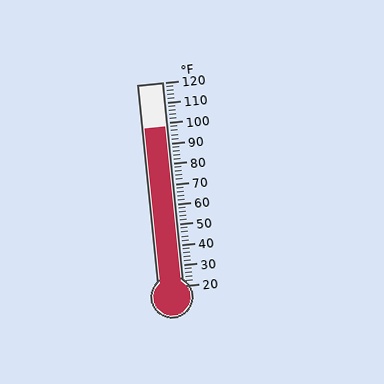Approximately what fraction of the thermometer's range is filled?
The thermometer is filled to approximately 80% of its range.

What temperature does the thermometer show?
The thermometer shows approximately 98°F.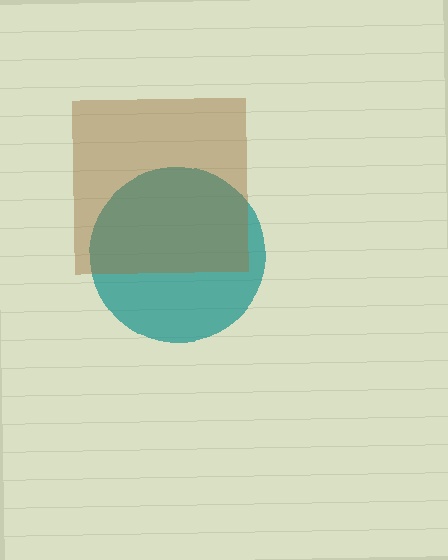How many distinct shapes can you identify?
There are 2 distinct shapes: a teal circle, a brown square.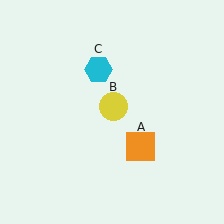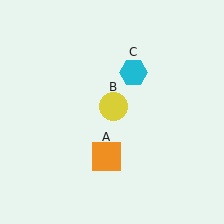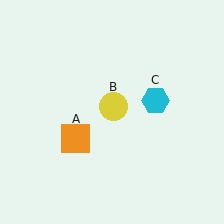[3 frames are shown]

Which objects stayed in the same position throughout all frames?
Yellow circle (object B) remained stationary.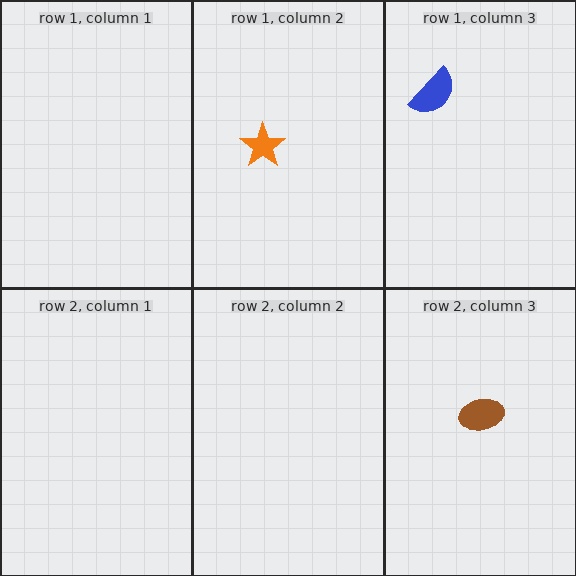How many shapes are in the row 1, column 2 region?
1.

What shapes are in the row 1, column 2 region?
The orange star.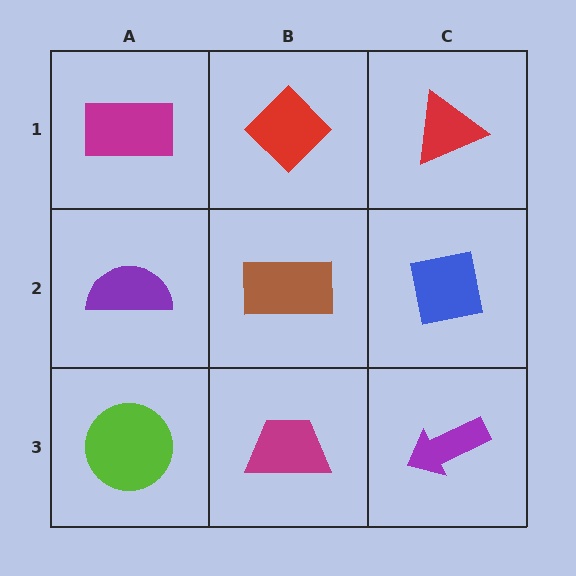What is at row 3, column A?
A lime circle.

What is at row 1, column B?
A red diamond.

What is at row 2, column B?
A brown rectangle.